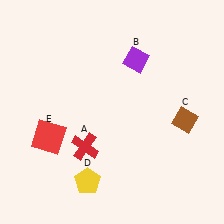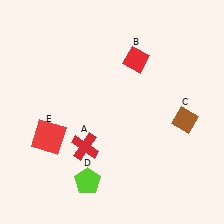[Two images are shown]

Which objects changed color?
B changed from purple to red. D changed from yellow to lime.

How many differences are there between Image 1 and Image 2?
There are 2 differences between the two images.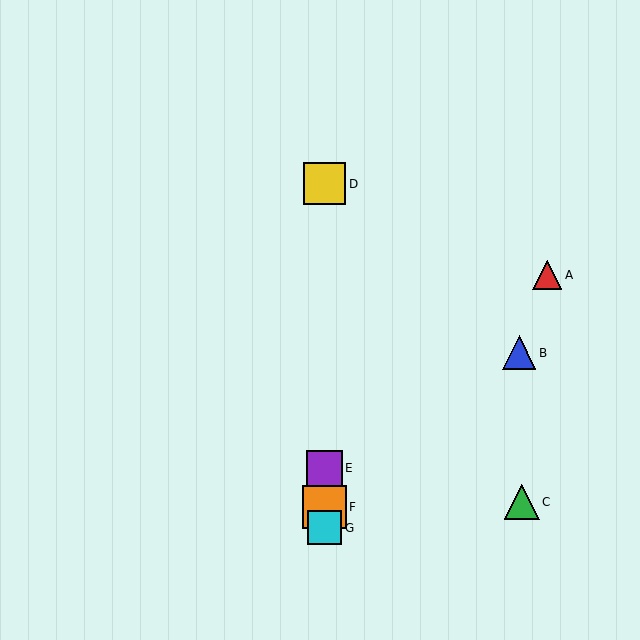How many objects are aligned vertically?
4 objects (D, E, F, G) are aligned vertically.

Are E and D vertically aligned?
Yes, both are at x≈325.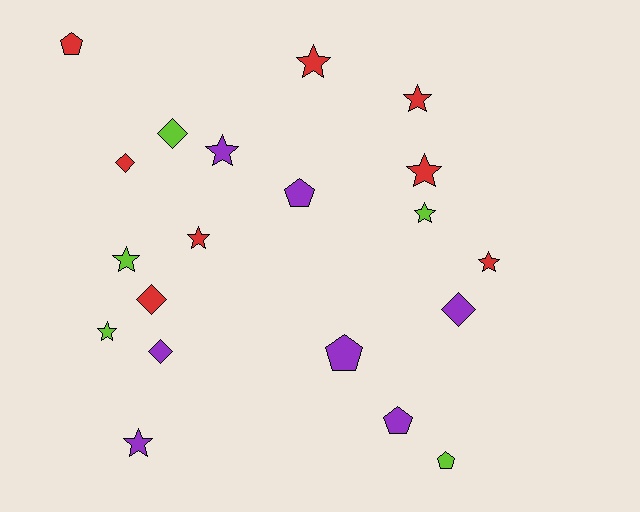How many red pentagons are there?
There is 1 red pentagon.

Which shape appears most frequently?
Star, with 10 objects.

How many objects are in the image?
There are 20 objects.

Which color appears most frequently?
Red, with 8 objects.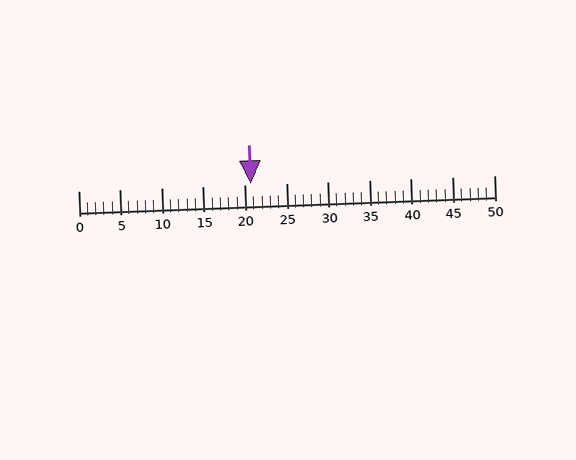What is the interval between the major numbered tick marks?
The major tick marks are spaced 5 units apart.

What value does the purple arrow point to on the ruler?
The purple arrow points to approximately 21.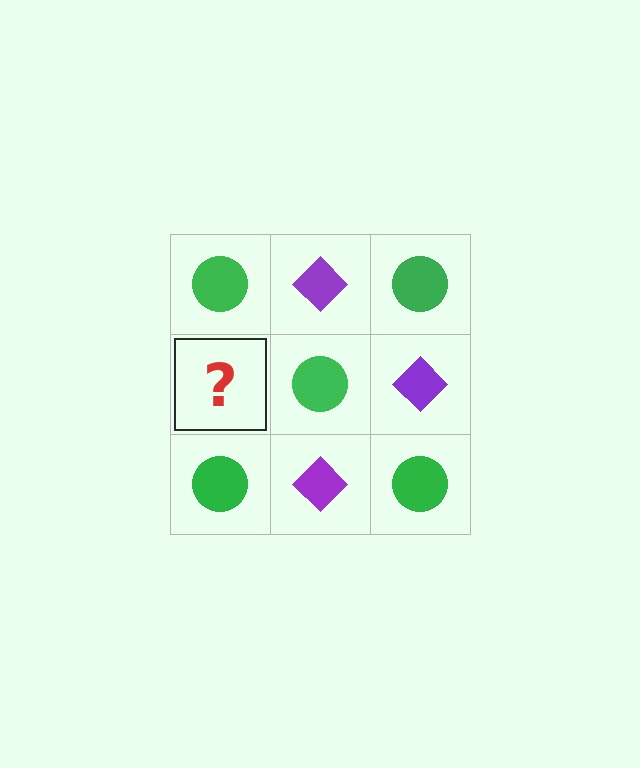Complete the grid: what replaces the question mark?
The question mark should be replaced with a purple diamond.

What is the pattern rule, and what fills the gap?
The rule is that it alternates green circle and purple diamond in a checkerboard pattern. The gap should be filled with a purple diamond.